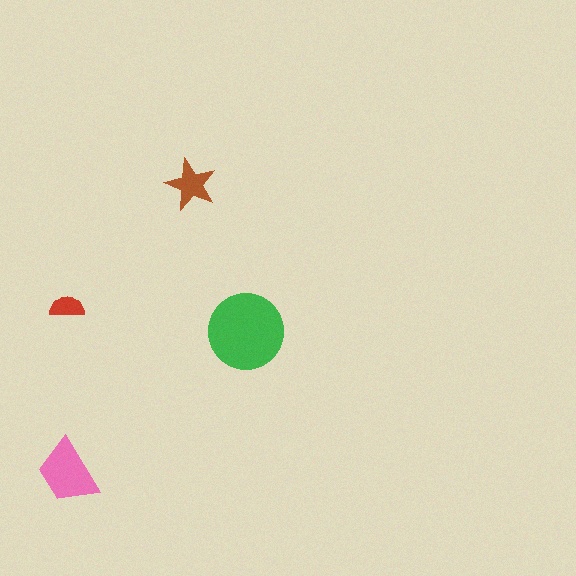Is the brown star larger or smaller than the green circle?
Smaller.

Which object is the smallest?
The red semicircle.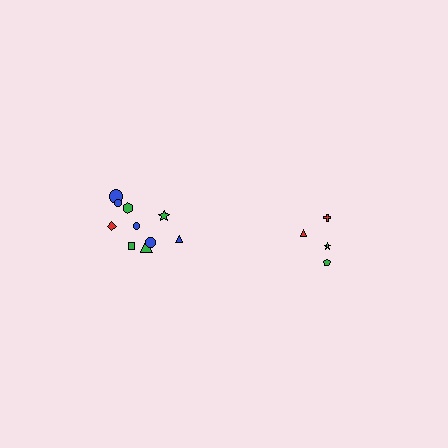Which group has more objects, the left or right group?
The left group.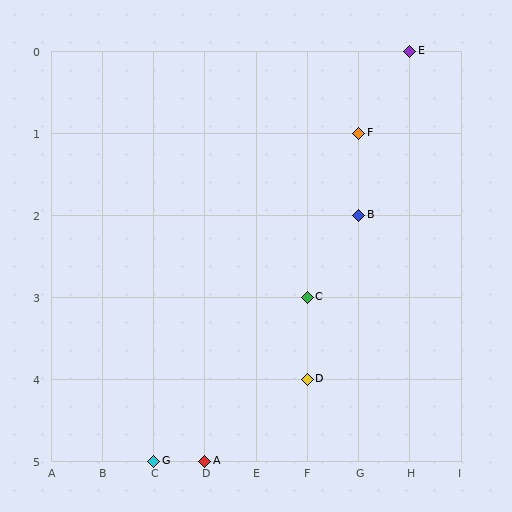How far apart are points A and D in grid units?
Points A and D are 2 columns and 1 row apart (about 2.2 grid units diagonally).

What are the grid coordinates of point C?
Point C is at grid coordinates (F, 3).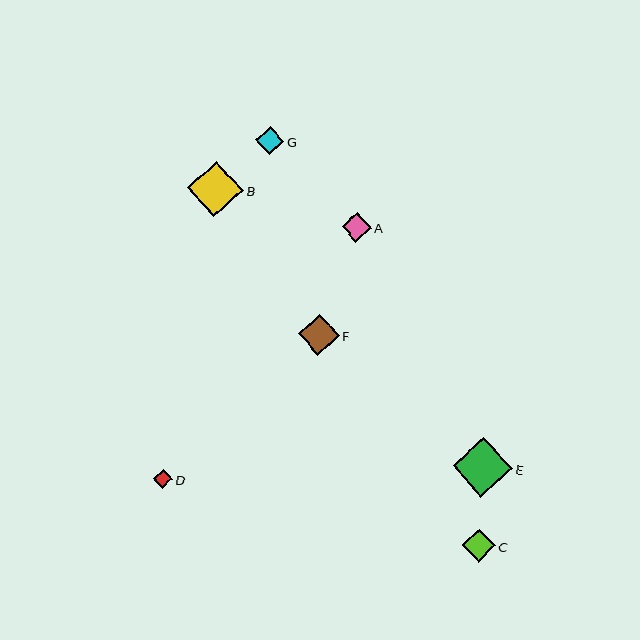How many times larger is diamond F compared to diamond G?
Diamond F is approximately 1.5 times the size of diamond G.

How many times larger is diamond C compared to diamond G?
Diamond C is approximately 1.2 times the size of diamond G.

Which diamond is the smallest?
Diamond D is the smallest with a size of approximately 19 pixels.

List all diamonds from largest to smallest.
From largest to smallest: E, B, F, C, A, G, D.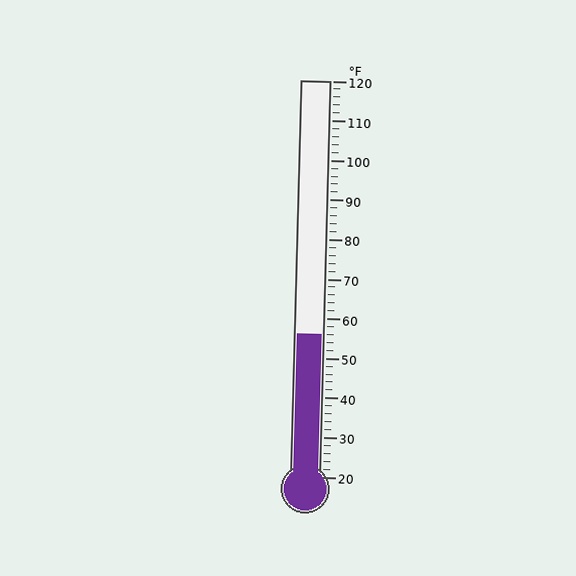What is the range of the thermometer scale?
The thermometer scale ranges from 20°F to 120°F.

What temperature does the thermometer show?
The thermometer shows approximately 56°F.